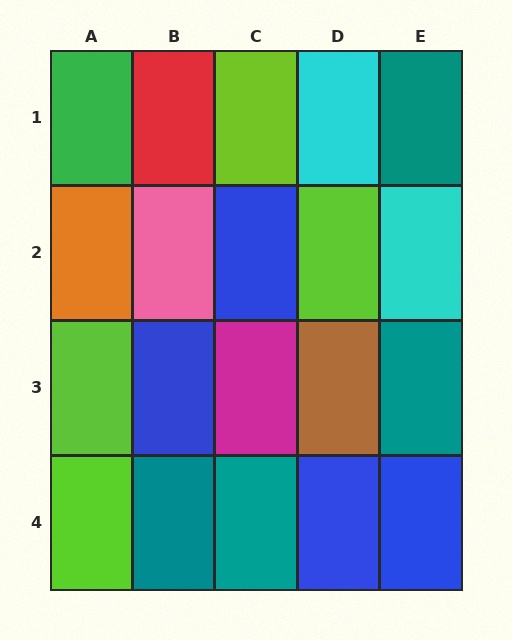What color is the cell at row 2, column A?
Orange.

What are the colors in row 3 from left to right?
Lime, blue, magenta, brown, teal.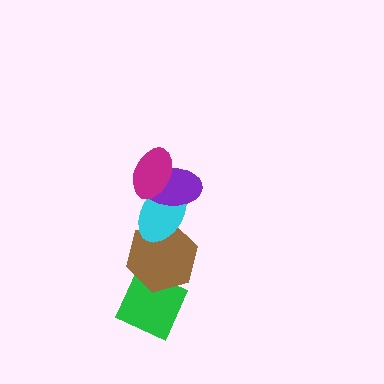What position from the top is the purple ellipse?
The purple ellipse is 2nd from the top.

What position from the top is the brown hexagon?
The brown hexagon is 4th from the top.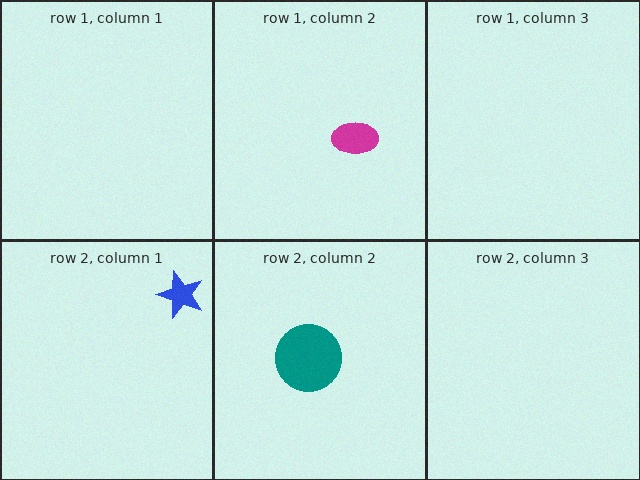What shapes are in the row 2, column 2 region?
The teal circle.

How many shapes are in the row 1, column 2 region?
1.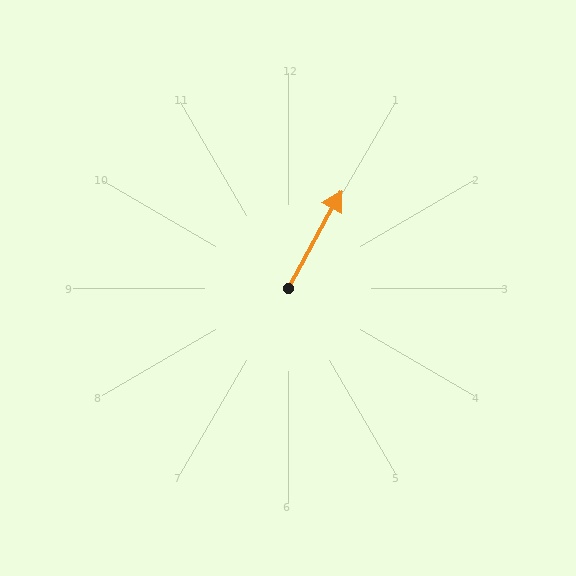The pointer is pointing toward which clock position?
Roughly 1 o'clock.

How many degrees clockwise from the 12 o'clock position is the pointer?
Approximately 29 degrees.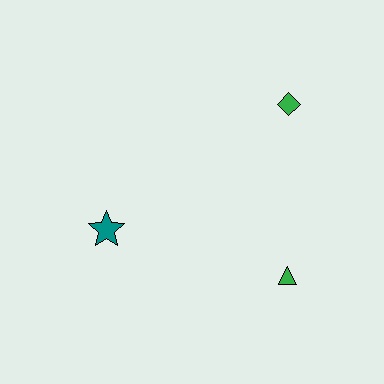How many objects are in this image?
There are 3 objects.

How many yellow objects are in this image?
There are no yellow objects.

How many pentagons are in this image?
There are no pentagons.